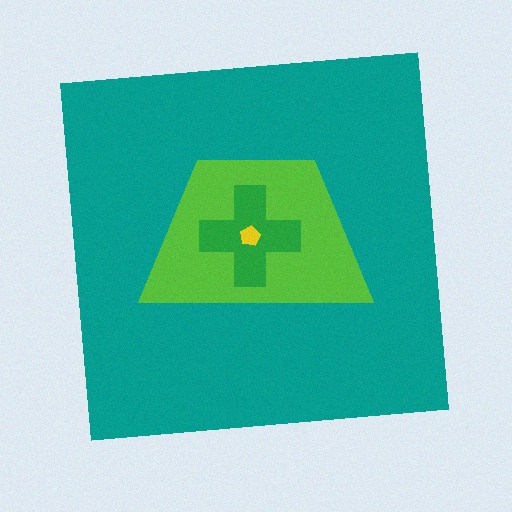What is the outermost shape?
The teal square.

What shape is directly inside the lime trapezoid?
The green cross.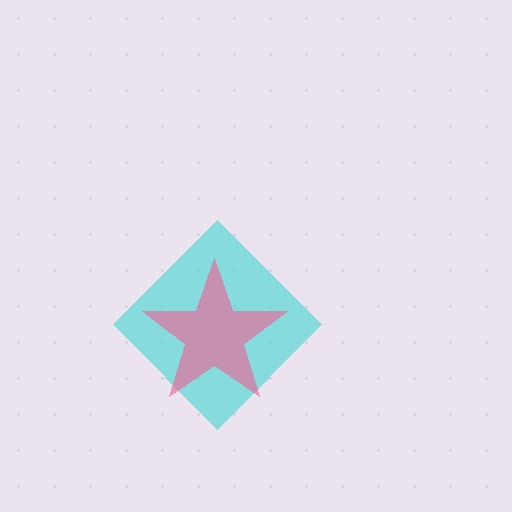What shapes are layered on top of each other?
The layered shapes are: a cyan diamond, a pink star.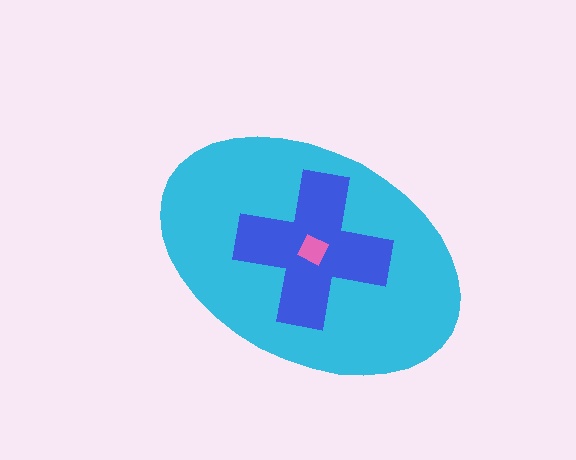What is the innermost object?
The pink diamond.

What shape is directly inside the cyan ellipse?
The blue cross.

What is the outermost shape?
The cyan ellipse.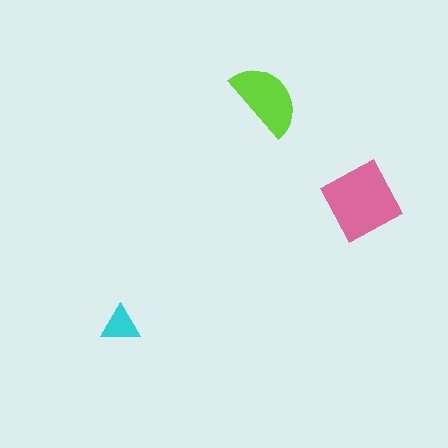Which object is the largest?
The pink diamond.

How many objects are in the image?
There are 3 objects in the image.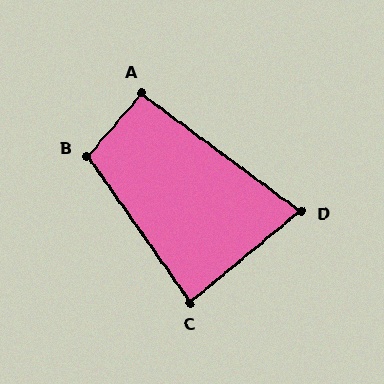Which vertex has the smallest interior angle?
D, at approximately 76 degrees.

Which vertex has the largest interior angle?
B, at approximately 104 degrees.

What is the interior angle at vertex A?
Approximately 94 degrees (approximately right).